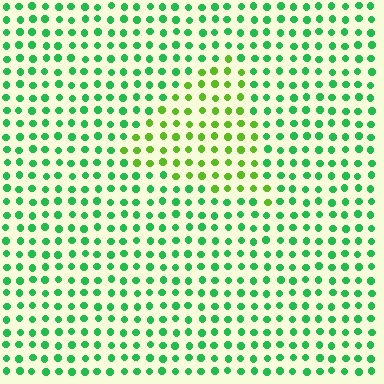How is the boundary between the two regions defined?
The boundary is defined purely by a slight shift in hue (about 39 degrees). Spacing, size, and orientation are identical on both sides.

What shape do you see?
I see a triangle.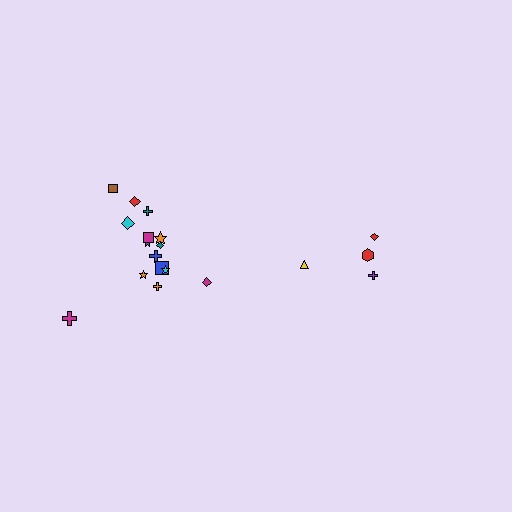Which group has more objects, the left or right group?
The left group.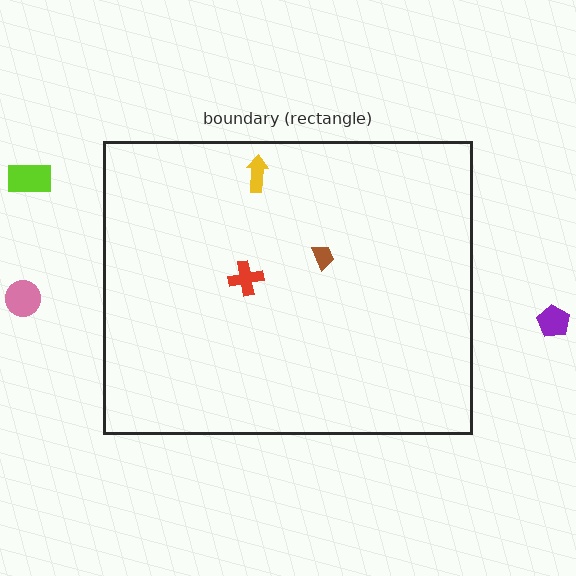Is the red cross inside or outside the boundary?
Inside.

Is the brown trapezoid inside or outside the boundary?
Inside.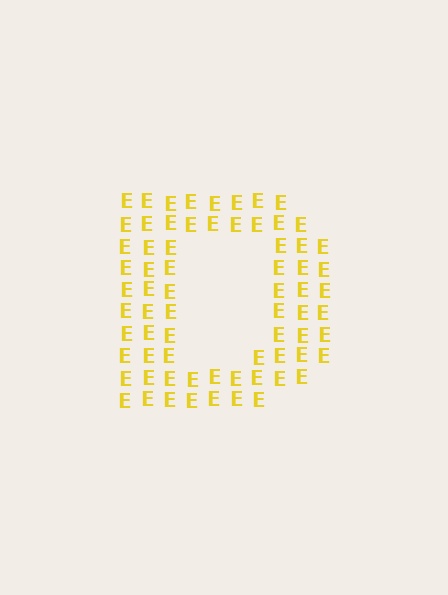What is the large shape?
The large shape is the letter D.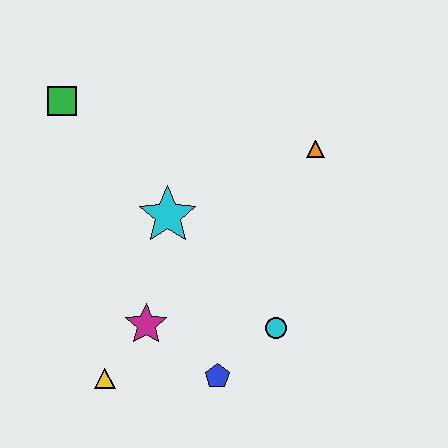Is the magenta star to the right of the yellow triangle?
Yes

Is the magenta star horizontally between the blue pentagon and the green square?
Yes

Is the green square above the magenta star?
Yes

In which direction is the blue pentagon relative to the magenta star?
The blue pentagon is to the right of the magenta star.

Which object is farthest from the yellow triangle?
The orange triangle is farthest from the yellow triangle.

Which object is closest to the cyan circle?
The blue pentagon is closest to the cyan circle.